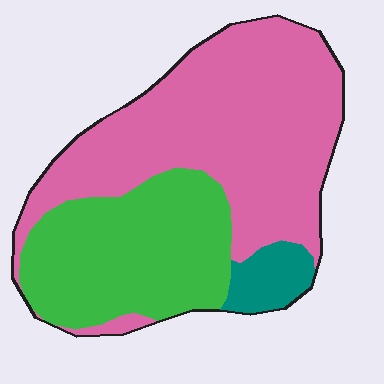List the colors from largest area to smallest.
From largest to smallest: pink, green, teal.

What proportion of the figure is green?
Green takes up about one third (1/3) of the figure.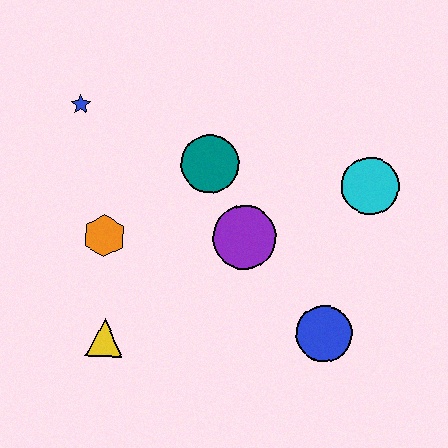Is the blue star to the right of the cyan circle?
No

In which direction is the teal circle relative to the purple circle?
The teal circle is above the purple circle.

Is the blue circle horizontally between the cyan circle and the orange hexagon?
Yes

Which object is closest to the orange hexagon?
The yellow triangle is closest to the orange hexagon.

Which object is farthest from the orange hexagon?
The cyan circle is farthest from the orange hexagon.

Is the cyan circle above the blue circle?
Yes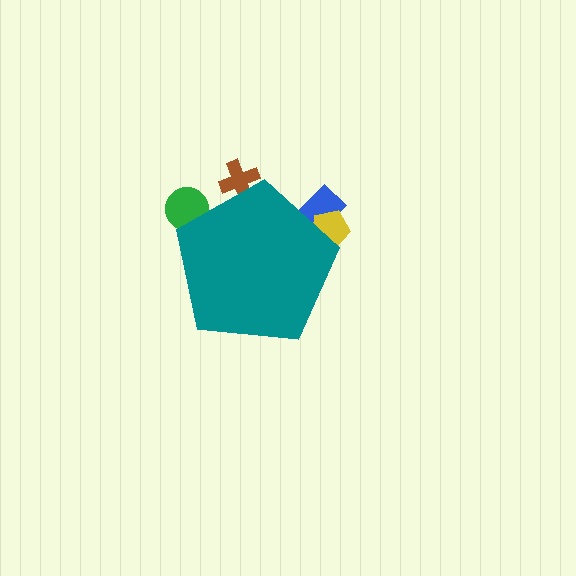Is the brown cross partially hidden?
Yes, the brown cross is partially hidden behind the teal pentagon.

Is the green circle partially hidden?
Yes, the green circle is partially hidden behind the teal pentagon.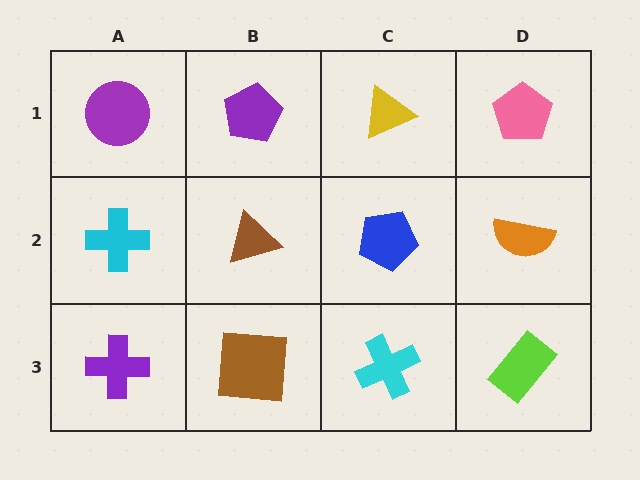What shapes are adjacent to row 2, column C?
A yellow triangle (row 1, column C), a cyan cross (row 3, column C), a brown triangle (row 2, column B), an orange semicircle (row 2, column D).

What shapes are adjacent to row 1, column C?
A blue pentagon (row 2, column C), a purple pentagon (row 1, column B), a pink pentagon (row 1, column D).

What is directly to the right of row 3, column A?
A brown square.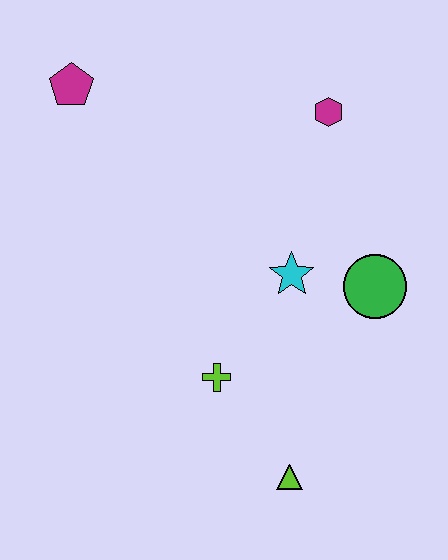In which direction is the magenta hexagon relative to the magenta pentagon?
The magenta hexagon is to the right of the magenta pentagon.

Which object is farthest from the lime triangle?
The magenta pentagon is farthest from the lime triangle.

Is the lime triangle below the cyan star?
Yes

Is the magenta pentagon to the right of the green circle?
No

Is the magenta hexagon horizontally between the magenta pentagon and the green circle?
Yes